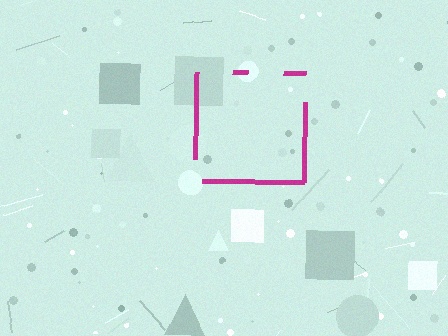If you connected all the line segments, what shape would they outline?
They would outline a square.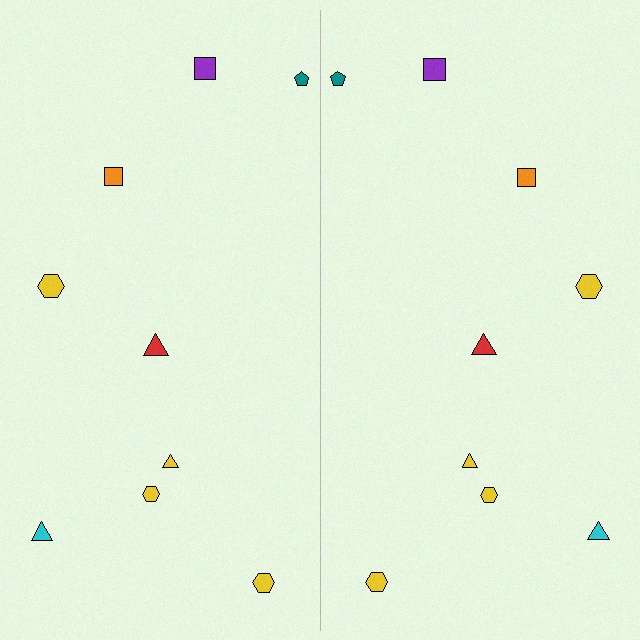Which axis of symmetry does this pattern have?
The pattern has a vertical axis of symmetry running through the center of the image.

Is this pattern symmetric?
Yes, this pattern has bilateral (reflection) symmetry.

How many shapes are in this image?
There are 18 shapes in this image.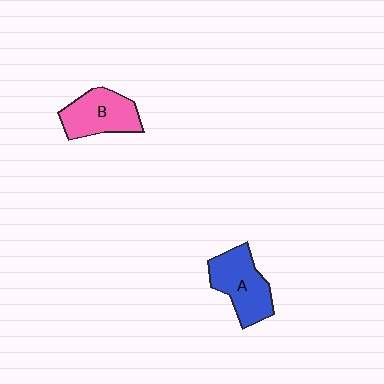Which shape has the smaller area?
Shape B (pink).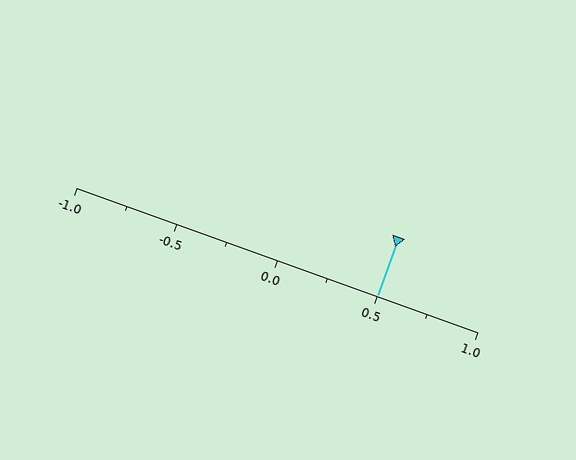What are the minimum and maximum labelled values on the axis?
The axis runs from -1.0 to 1.0.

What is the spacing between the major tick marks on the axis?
The major ticks are spaced 0.5 apart.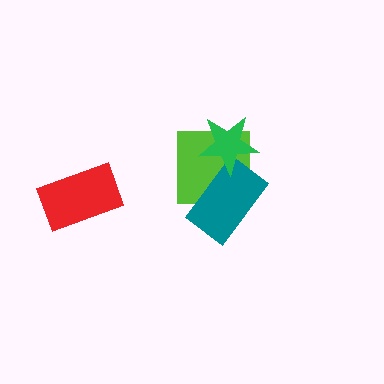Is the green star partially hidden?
No, no other shape covers it.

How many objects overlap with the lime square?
2 objects overlap with the lime square.